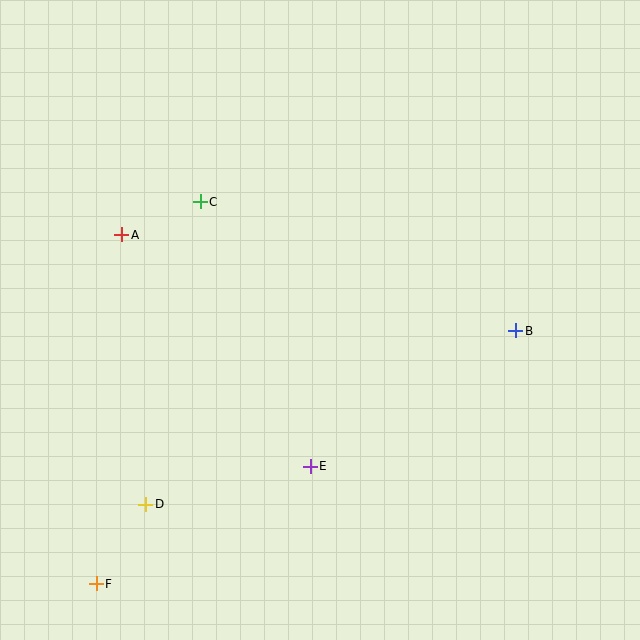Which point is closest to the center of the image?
Point E at (310, 467) is closest to the center.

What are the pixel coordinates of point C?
Point C is at (200, 202).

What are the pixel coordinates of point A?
Point A is at (122, 235).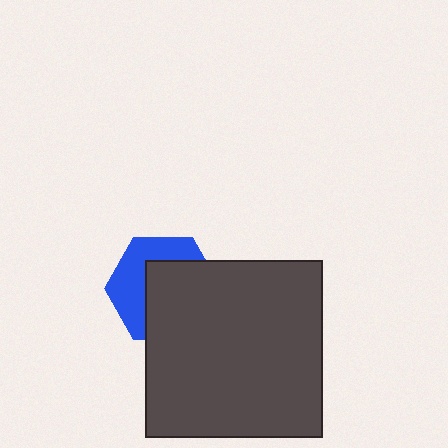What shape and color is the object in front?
The object in front is a dark gray square.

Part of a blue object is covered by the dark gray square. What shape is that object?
It is a hexagon.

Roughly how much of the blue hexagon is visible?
A small part of it is visible (roughly 43%).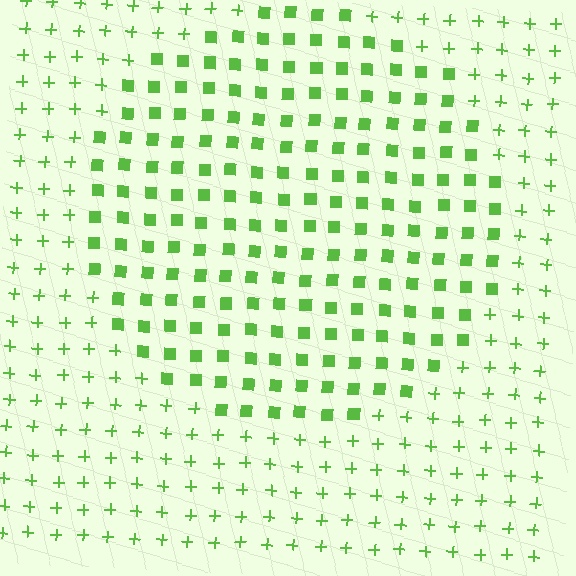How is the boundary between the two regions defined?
The boundary is defined by a change in element shape: squares inside vs. plus signs outside. All elements share the same color and spacing.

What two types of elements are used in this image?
The image uses squares inside the circle region and plus signs outside it.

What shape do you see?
I see a circle.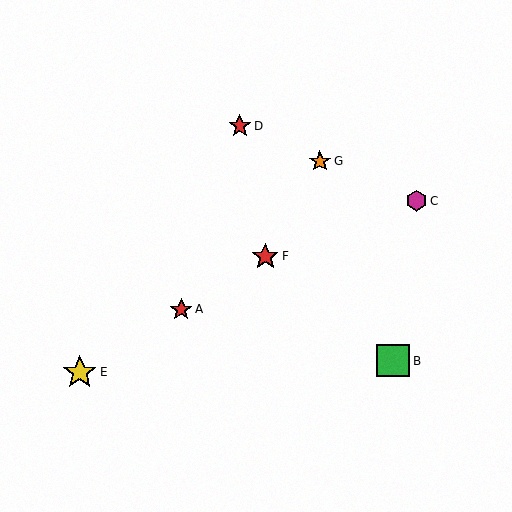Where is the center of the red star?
The center of the red star is at (240, 126).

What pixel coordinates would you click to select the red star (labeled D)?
Click at (240, 126) to select the red star D.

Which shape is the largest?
The yellow star (labeled E) is the largest.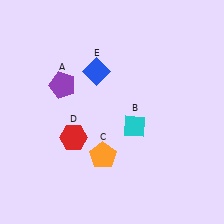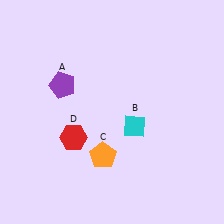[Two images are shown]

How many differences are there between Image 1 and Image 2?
There is 1 difference between the two images.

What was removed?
The blue diamond (E) was removed in Image 2.